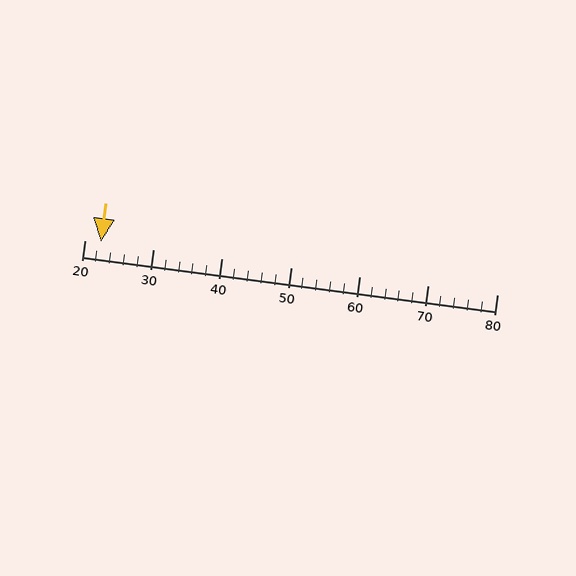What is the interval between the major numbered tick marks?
The major tick marks are spaced 10 units apart.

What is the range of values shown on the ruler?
The ruler shows values from 20 to 80.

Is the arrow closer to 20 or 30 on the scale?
The arrow is closer to 20.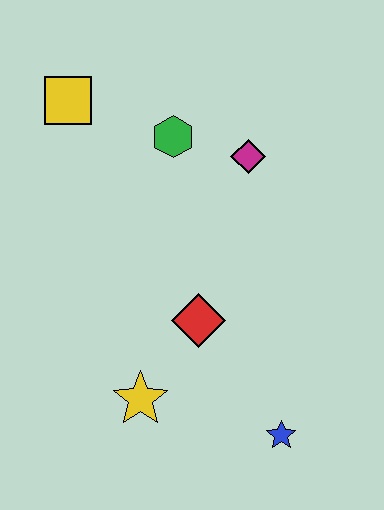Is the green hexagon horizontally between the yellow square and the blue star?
Yes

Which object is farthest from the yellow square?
The blue star is farthest from the yellow square.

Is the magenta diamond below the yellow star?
No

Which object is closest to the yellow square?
The green hexagon is closest to the yellow square.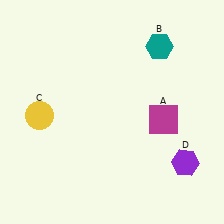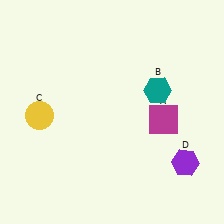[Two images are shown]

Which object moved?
The teal hexagon (B) moved down.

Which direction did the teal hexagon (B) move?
The teal hexagon (B) moved down.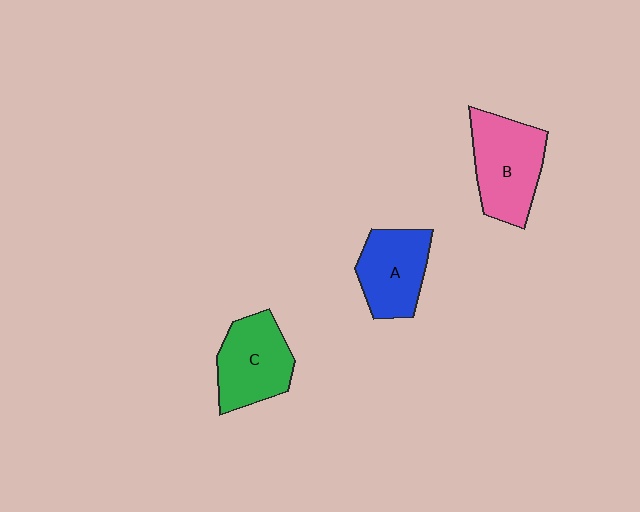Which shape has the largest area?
Shape B (pink).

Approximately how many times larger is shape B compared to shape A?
Approximately 1.2 times.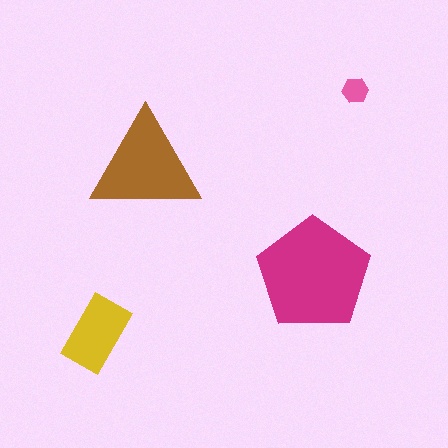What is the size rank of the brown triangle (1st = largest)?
2nd.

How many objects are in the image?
There are 4 objects in the image.